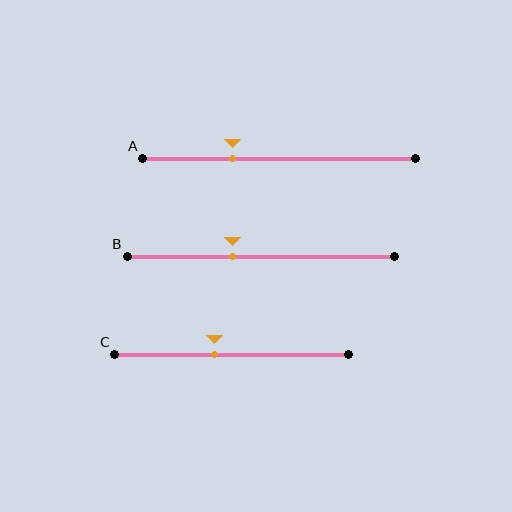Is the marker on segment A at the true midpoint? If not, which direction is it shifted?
No, the marker on segment A is shifted to the left by about 17% of the segment length.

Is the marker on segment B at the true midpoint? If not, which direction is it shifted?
No, the marker on segment B is shifted to the left by about 11% of the segment length.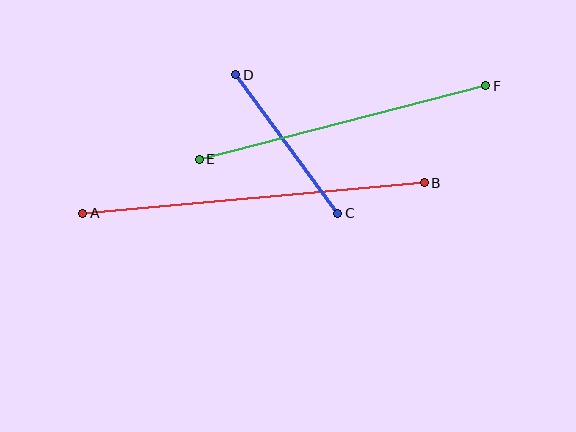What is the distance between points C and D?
The distance is approximately 172 pixels.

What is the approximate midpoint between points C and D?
The midpoint is at approximately (287, 144) pixels.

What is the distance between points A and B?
The distance is approximately 343 pixels.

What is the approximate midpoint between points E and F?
The midpoint is at approximately (342, 122) pixels.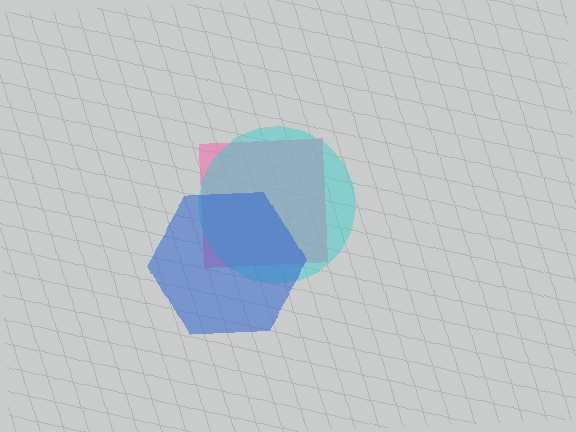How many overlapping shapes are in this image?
There are 3 overlapping shapes in the image.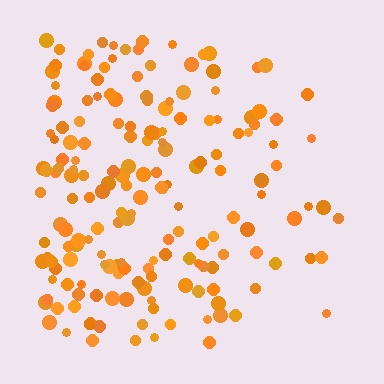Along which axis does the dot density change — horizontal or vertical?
Horizontal.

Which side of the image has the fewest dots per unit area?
The right.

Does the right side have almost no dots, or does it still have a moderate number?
Still a moderate number, just noticeably fewer than the left.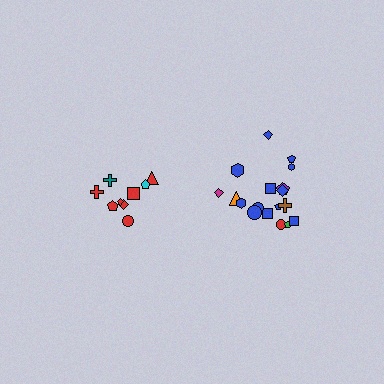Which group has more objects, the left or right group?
The right group.